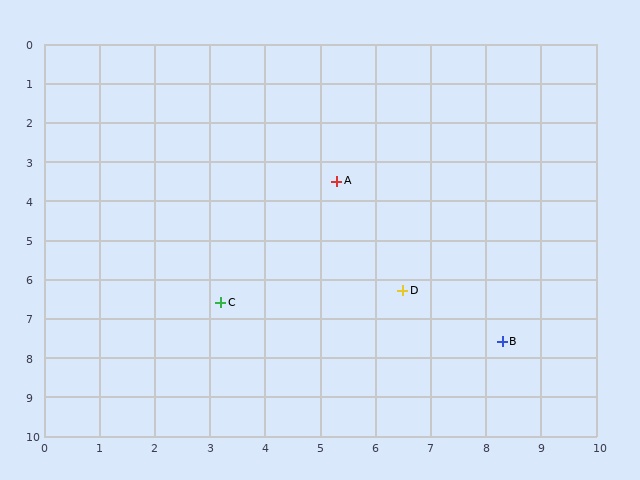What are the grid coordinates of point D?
Point D is at approximately (6.5, 6.3).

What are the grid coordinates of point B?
Point B is at approximately (8.3, 7.6).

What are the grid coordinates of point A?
Point A is at approximately (5.3, 3.5).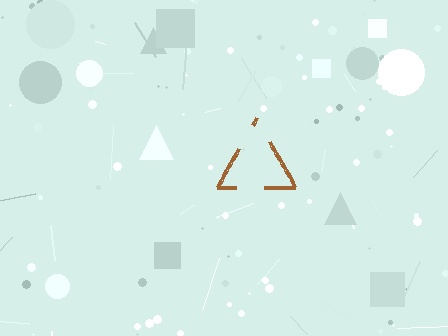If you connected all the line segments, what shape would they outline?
They would outline a triangle.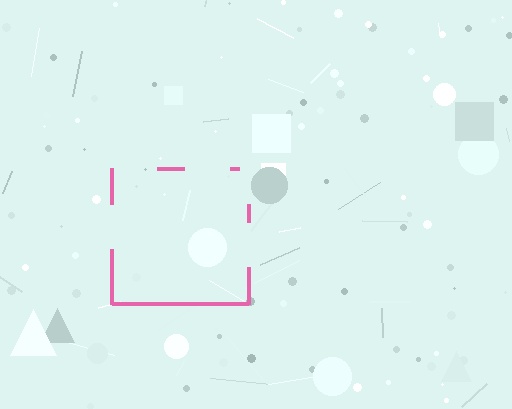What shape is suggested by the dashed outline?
The dashed outline suggests a square.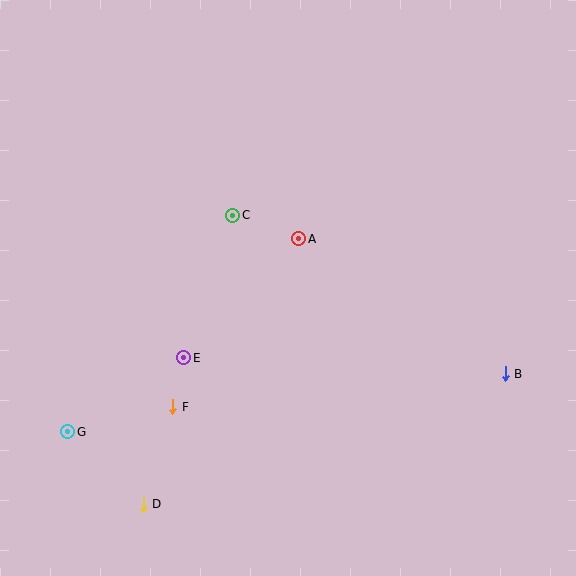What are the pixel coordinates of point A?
Point A is at (299, 239).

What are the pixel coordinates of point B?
Point B is at (505, 374).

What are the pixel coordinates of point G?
Point G is at (68, 432).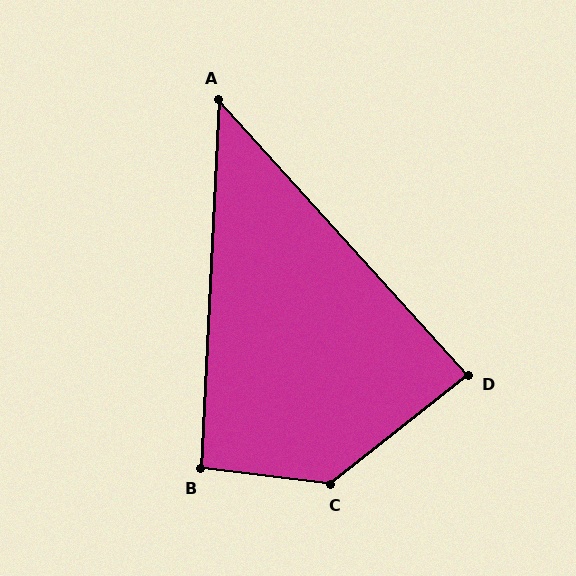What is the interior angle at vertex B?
Approximately 94 degrees (approximately right).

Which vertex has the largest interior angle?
C, at approximately 135 degrees.